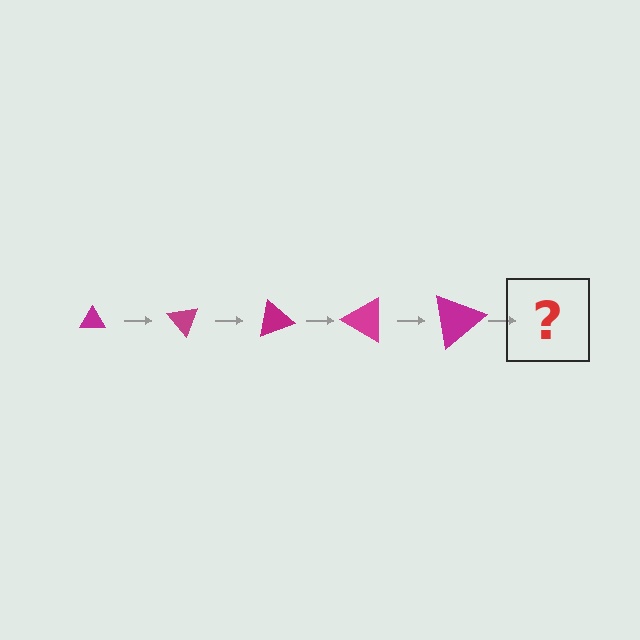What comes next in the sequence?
The next element should be a triangle, larger than the previous one and rotated 250 degrees from the start.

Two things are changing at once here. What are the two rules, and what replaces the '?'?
The two rules are that the triangle grows larger each step and it rotates 50 degrees each step. The '?' should be a triangle, larger than the previous one and rotated 250 degrees from the start.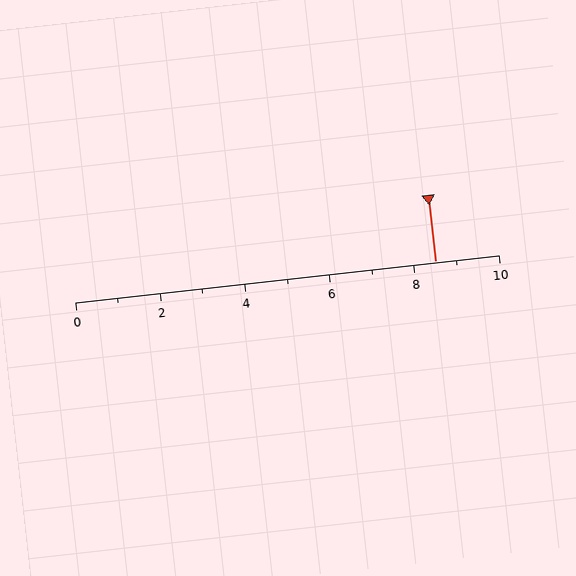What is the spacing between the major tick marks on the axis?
The major ticks are spaced 2 apart.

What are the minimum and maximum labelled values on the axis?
The axis runs from 0 to 10.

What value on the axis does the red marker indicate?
The marker indicates approximately 8.5.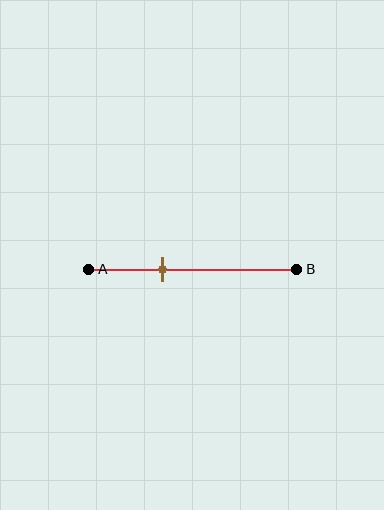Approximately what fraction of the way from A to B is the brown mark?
The brown mark is approximately 35% of the way from A to B.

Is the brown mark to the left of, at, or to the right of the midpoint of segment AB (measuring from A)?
The brown mark is to the left of the midpoint of segment AB.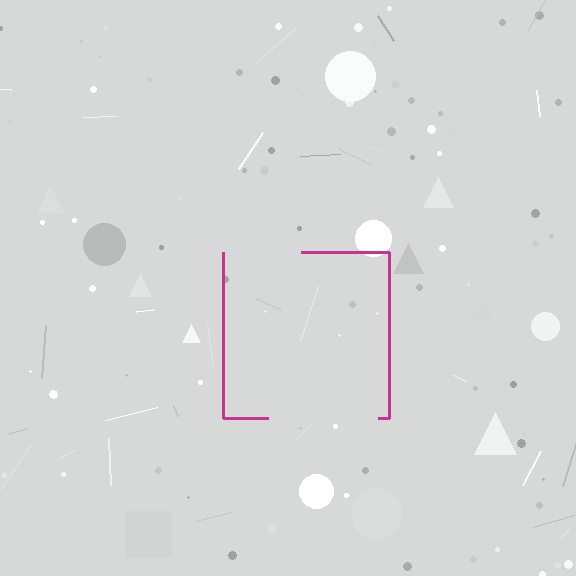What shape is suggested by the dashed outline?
The dashed outline suggests a square.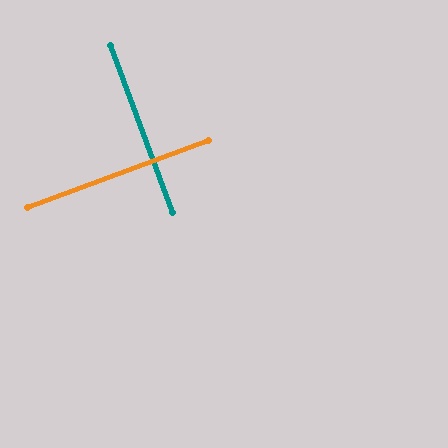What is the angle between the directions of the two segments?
Approximately 90 degrees.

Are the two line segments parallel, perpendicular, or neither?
Perpendicular — they meet at approximately 90°.